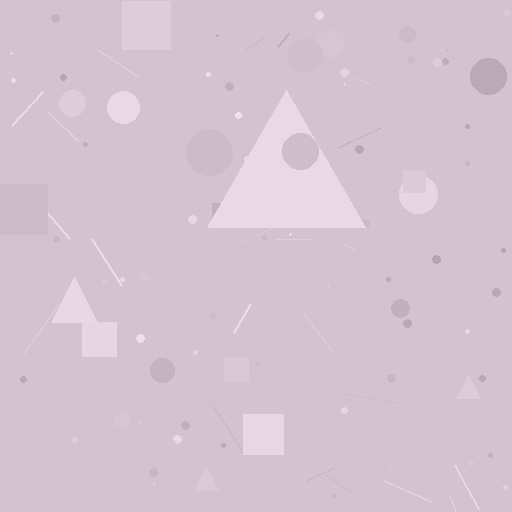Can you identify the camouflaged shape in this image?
The camouflaged shape is a triangle.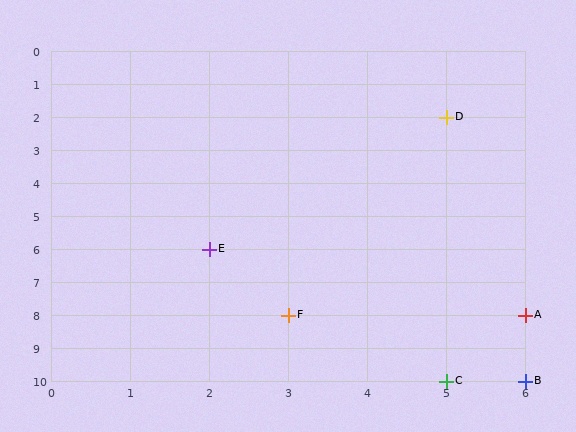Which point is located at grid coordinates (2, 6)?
Point E is at (2, 6).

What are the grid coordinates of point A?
Point A is at grid coordinates (6, 8).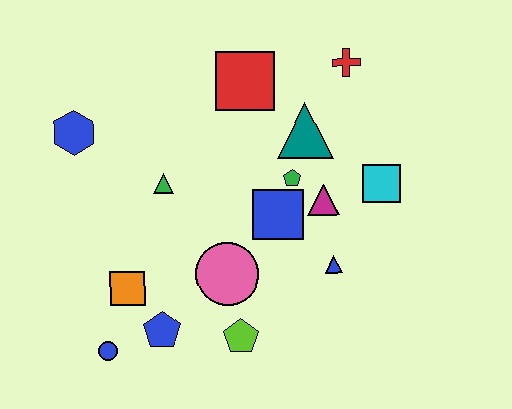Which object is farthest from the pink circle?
The red cross is farthest from the pink circle.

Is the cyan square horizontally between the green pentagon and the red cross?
No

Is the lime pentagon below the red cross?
Yes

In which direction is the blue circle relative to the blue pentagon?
The blue circle is to the left of the blue pentagon.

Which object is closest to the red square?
The teal triangle is closest to the red square.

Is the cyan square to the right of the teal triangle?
Yes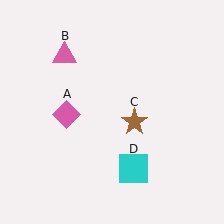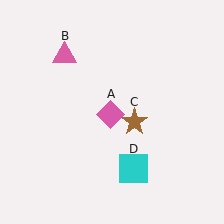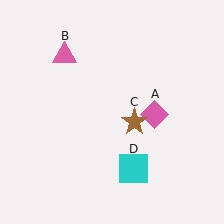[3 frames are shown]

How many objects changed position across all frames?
1 object changed position: pink diamond (object A).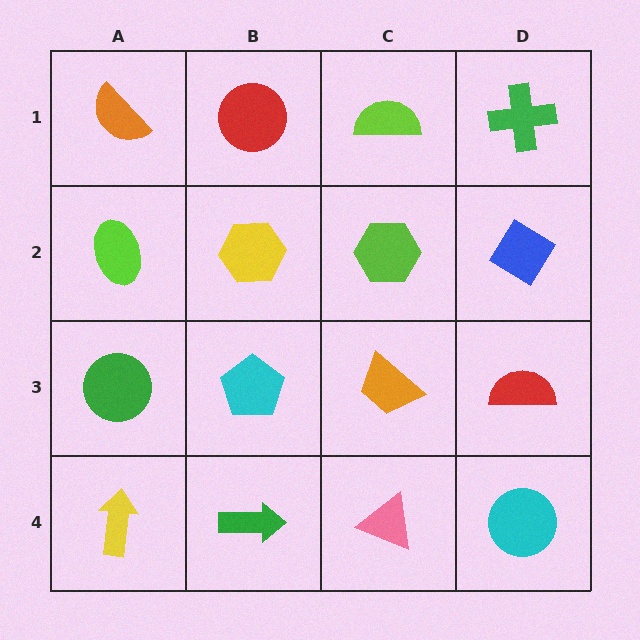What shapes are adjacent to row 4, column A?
A green circle (row 3, column A), a green arrow (row 4, column B).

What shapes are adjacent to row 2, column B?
A red circle (row 1, column B), a cyan pentagon (row 3, column B), a lime ellipse (row 2, column A), a lime hexagon (row 2, column C).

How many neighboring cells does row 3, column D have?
3.